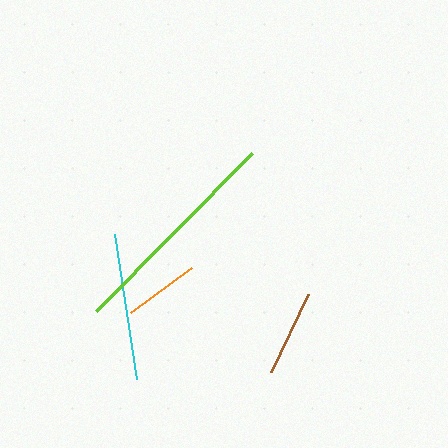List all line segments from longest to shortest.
From longest to shortest: lime, cyan, brown, orange.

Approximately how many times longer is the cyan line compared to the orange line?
The cyan line is approximately 1.9 times the length of the orange line.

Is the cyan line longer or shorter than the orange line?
The cyan line is longer than the orange line.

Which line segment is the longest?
The lime line is the longest at approximately 222 pixels.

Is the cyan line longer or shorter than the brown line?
The cyan line is longer than the brown line.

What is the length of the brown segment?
The brown segment is approximately 86 pixels long.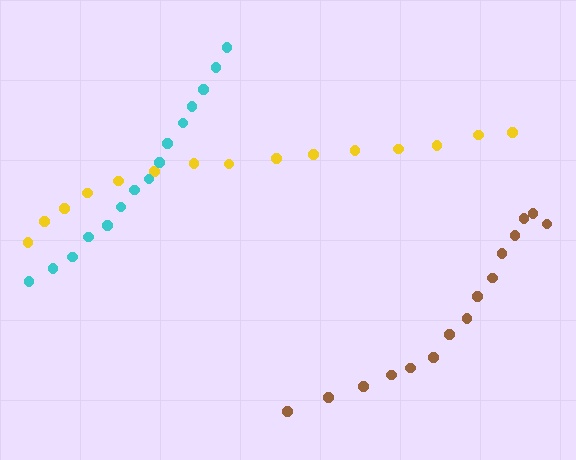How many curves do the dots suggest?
There are 3 distinct paths.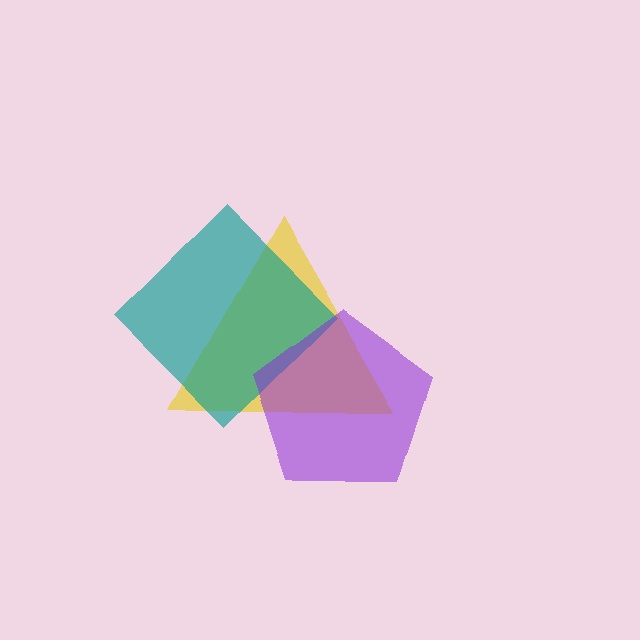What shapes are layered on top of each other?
The layered shapes are: a yellow triangle, a teal diamond, a purple pentagon.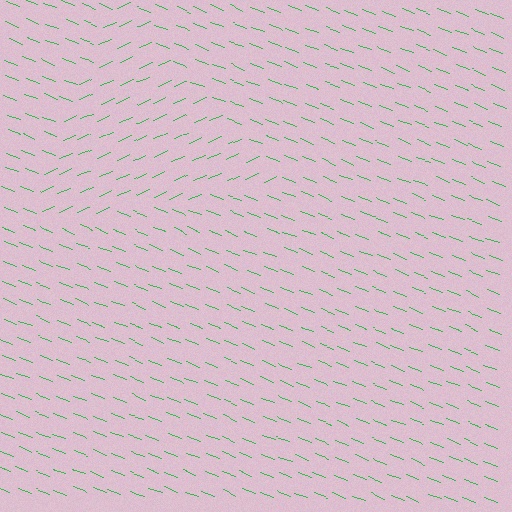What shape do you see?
I see a triangle.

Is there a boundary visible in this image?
Yes, there is a texture boundary formed by a change in line orientation.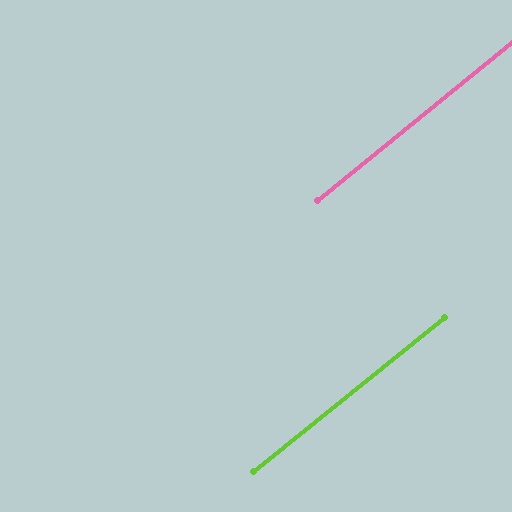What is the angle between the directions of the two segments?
Approximately 0 degrees.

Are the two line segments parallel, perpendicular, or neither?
Parallel — their directions differ by only 0.1°.